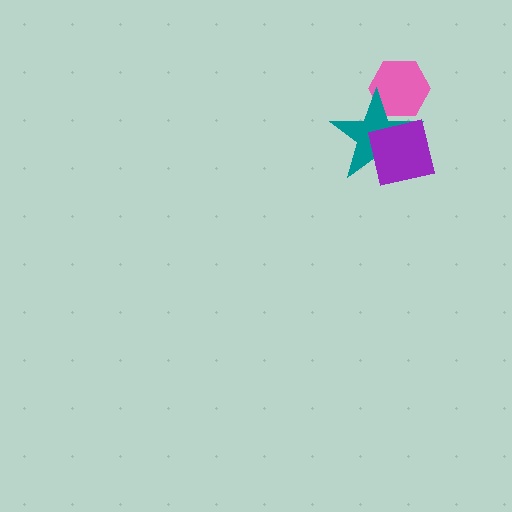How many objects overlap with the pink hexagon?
1 object overlaps with the pink hexagon.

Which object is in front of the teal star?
The purple square is in front of the teal star.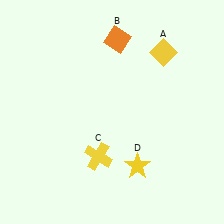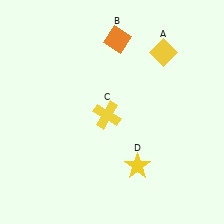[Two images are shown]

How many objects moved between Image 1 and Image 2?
1 object moved between the two images.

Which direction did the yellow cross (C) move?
The yellow cross (C) moved up.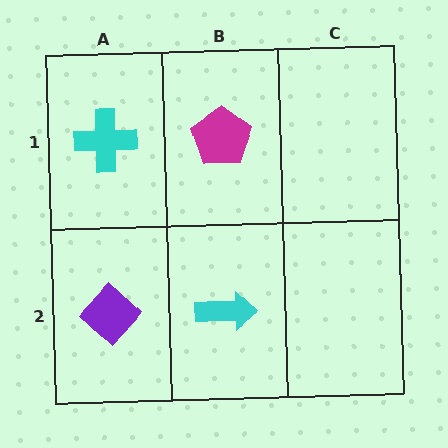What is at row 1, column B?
A magenta pentagon.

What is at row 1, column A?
A cyan cross.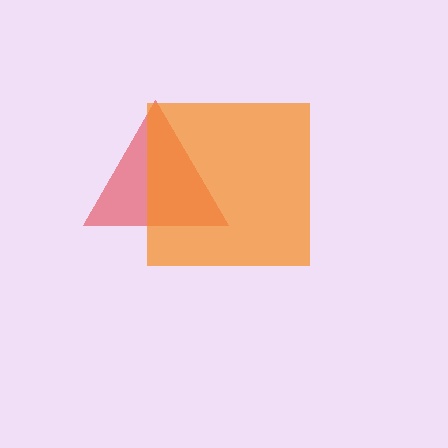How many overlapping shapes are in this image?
There are 2 overlapping shapes in the image.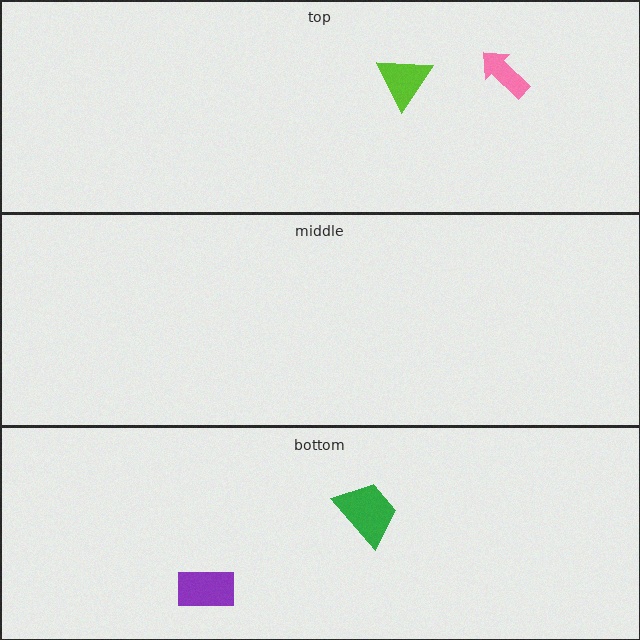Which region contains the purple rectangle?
The bottom region.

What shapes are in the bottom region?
The purple rectangle, the green trapezoid.